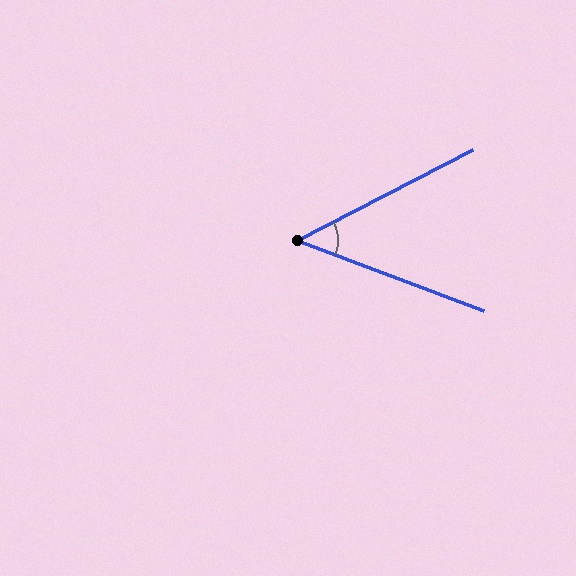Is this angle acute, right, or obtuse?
It is acute.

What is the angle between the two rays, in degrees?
Approximately 48 degrees.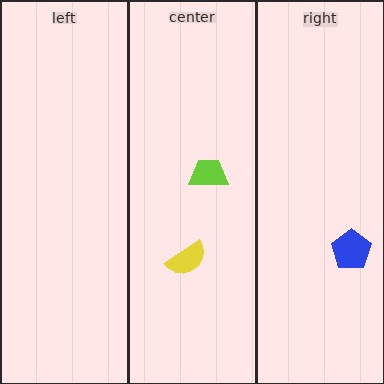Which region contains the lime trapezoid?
The center region.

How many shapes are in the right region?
1.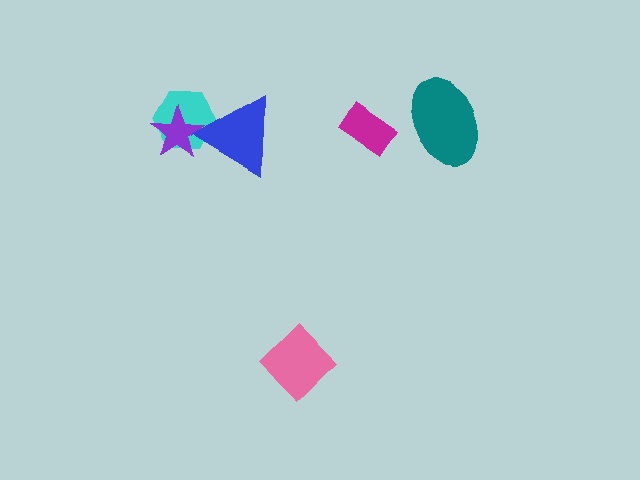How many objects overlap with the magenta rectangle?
0 objects overlap with the magenta rectangle.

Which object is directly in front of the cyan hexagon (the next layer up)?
The purple star is directly in front of the cyan hexagon.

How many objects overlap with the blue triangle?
2 objects overlap with the blue triangle.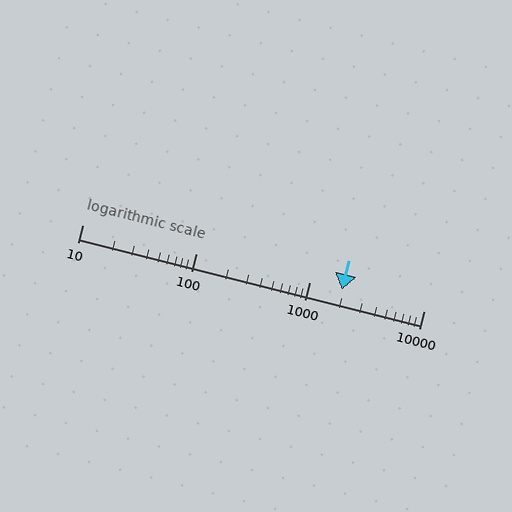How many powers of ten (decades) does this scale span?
The scale spans 3 decades, from 10 to 10000.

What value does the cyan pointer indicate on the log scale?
The pointer indicates approximately 1900.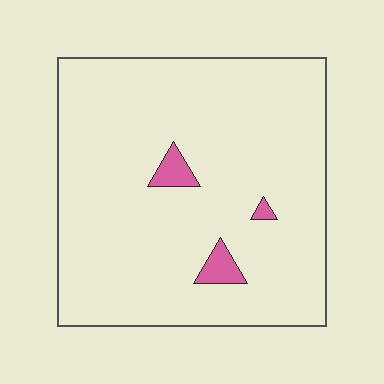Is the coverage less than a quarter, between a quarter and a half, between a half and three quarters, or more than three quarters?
Less than a quarter.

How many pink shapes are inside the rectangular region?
3.